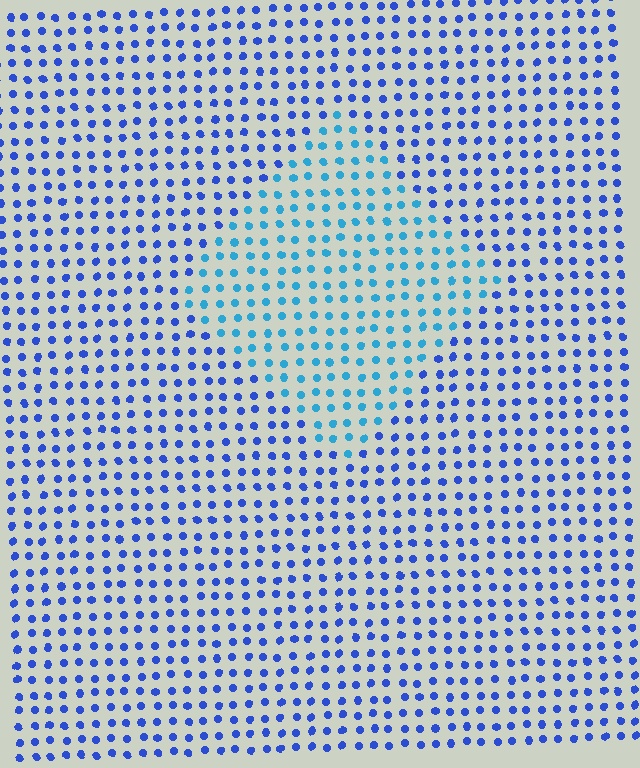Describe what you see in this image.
The image is filled with small blue elements in a uniform arrangement. A diamond-shaped region is visible where the elements are tinted to a slightly different hue, forming a subtle color boundary.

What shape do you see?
I see a diamond.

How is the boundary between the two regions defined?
The boundary is defined purely by a slight shift in hue (about 33 degrees). Spacing, size, and orientation are identical on both sides.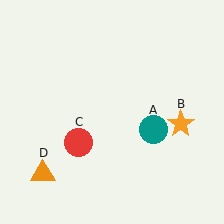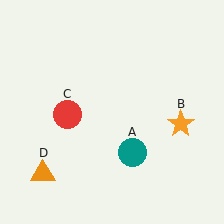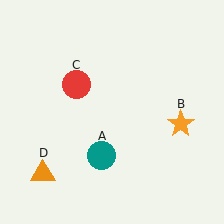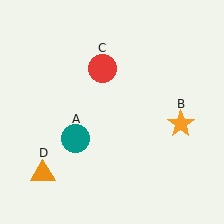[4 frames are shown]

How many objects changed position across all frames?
2 objects changed position: teal circle (object A), red circle (object C).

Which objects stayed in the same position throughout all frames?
Orange star (object B) and orange triangle (object D) remained stationary.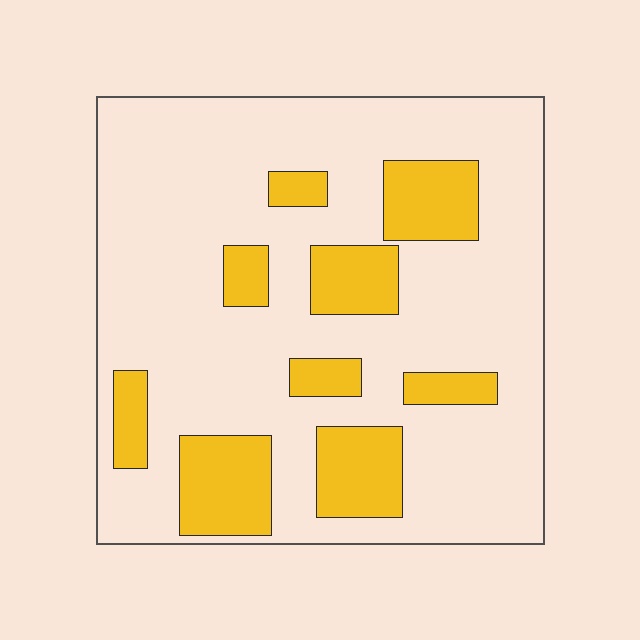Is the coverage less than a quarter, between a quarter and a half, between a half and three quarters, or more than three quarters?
Less than a quarter.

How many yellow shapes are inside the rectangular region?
9.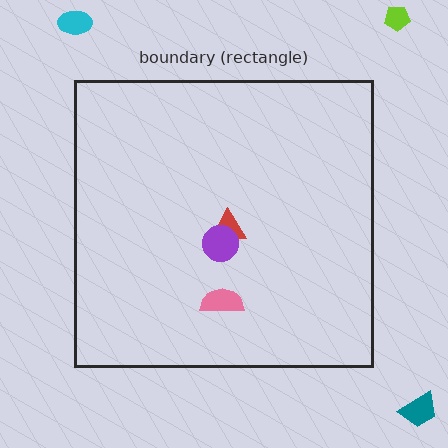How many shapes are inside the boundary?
3 inside, 3 outside.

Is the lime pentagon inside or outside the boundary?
Outside.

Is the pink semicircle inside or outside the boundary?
Inside.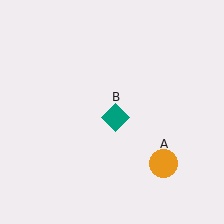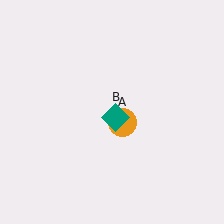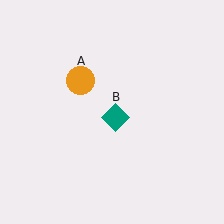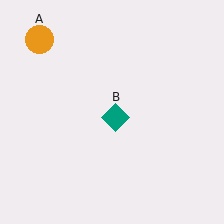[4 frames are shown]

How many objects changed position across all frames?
1 object changed position: orange circle (object A).